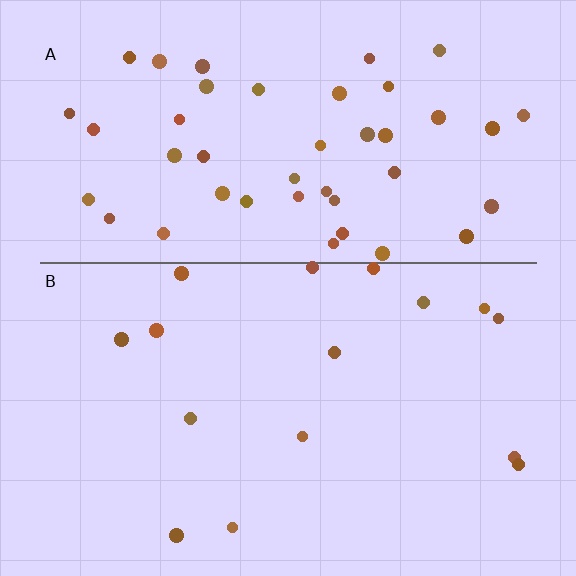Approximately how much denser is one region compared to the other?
Approximately 2.9× — region A over region B.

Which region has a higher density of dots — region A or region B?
A (the top).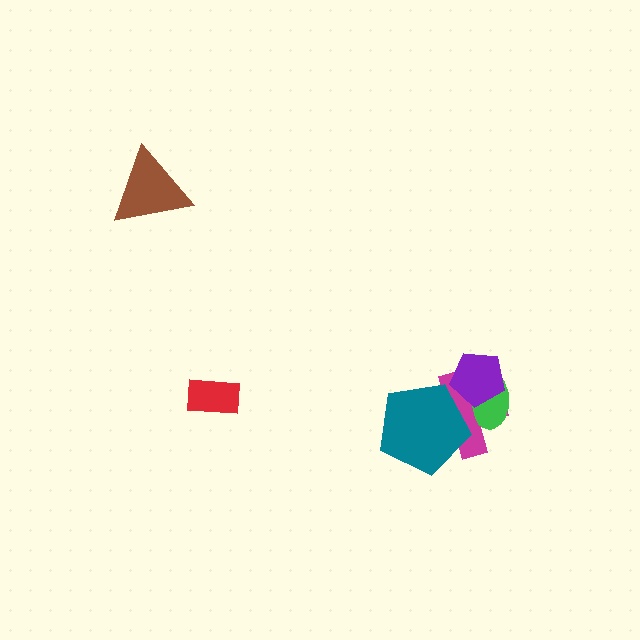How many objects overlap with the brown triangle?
0 objects overlap with the brown triangle.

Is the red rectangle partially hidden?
No, no other shape covers it.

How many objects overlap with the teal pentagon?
1 object overlaps with the teal pentagon.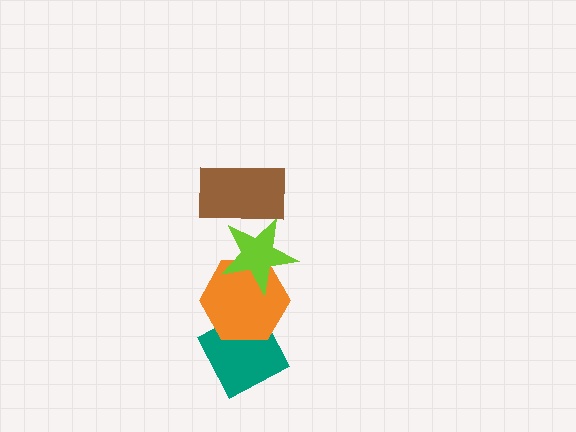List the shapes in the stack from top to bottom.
From top to bottom: the brown rectangle, the lime star, the orange hexagon, the teal diamond.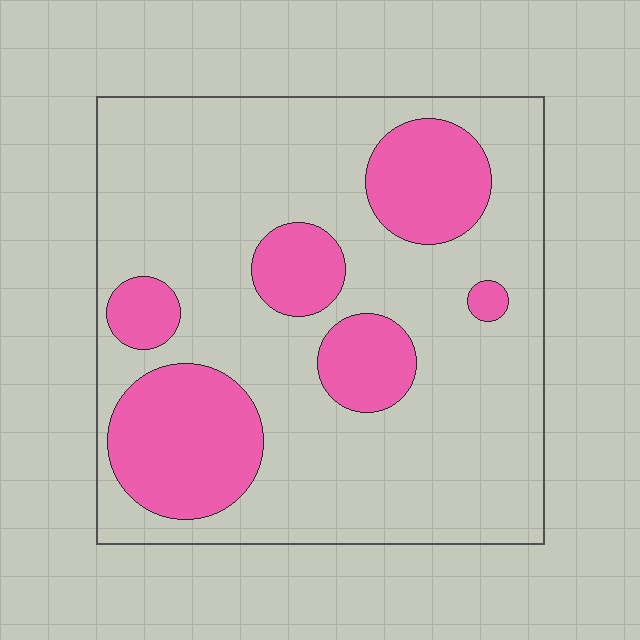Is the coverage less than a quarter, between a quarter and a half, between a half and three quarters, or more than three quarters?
Between a quarter and a half.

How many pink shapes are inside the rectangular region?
6.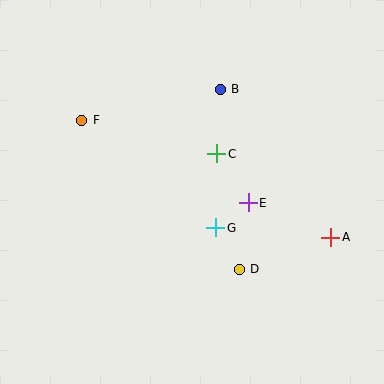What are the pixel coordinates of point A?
Point A is at (331, 237).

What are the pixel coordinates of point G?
Point G is at (216, 228).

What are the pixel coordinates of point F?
Point F is at (82, 120).